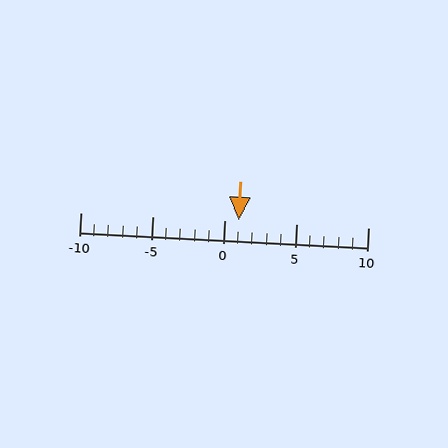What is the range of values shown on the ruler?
The ruler shows values from -10 to 10.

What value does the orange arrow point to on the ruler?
The orange arrow points to approximately 1.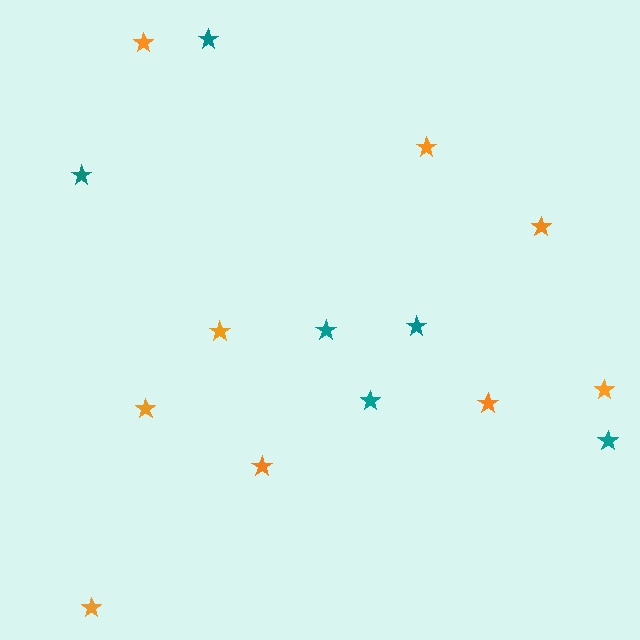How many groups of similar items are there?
There are 2 groups: one group of teal stars (6) and one group of orange stars (9).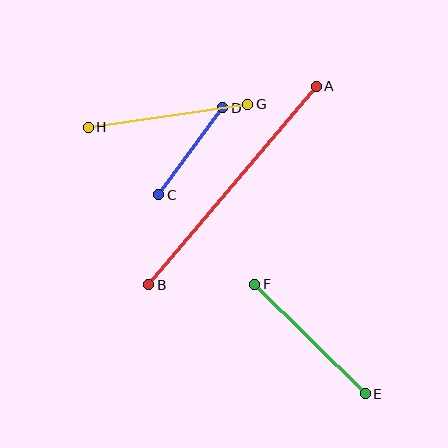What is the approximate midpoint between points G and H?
The midpoint is at approximately (168, 116) pixels.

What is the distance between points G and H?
The distance is approximately 161 pixels.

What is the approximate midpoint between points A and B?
The midpoint is at approximately (233, 186) pixels.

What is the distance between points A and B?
The distance is approximately 260 pixels.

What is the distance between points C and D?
The distance is approximately 108 pixels.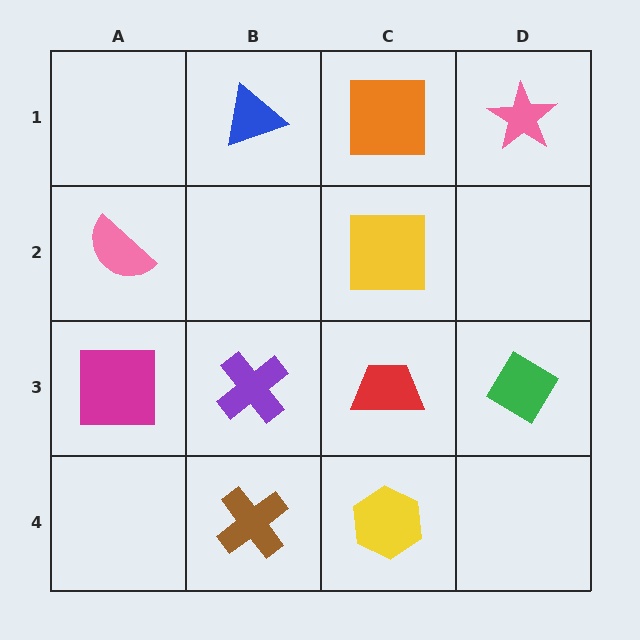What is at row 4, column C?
A yellow hexagon.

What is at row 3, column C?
A red trapezoid.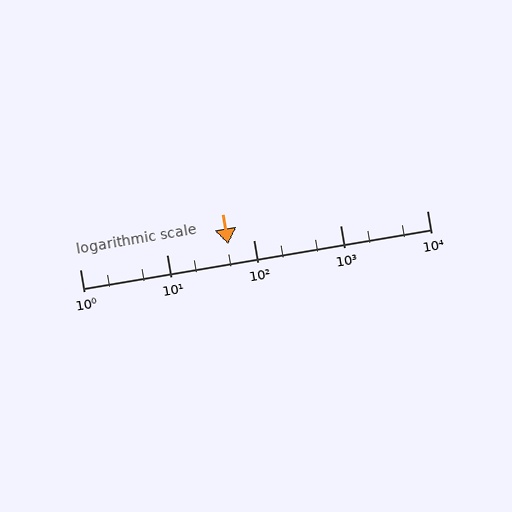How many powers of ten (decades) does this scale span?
The scale spans 4 decades, from 1 to 10000.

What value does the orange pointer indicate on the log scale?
The pointer indicates approximately 51.